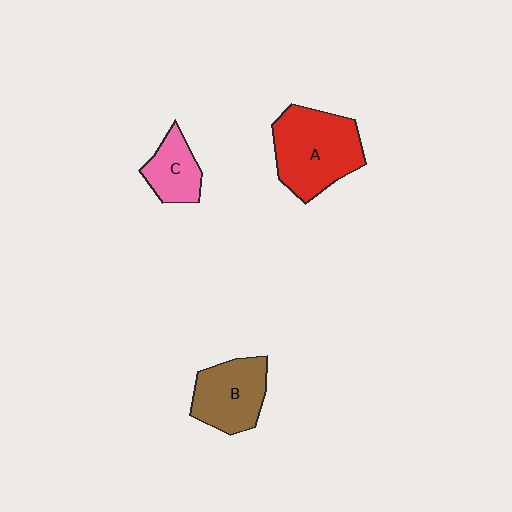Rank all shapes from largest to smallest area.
From largest to smallest: A (red), B (brown), C (pink).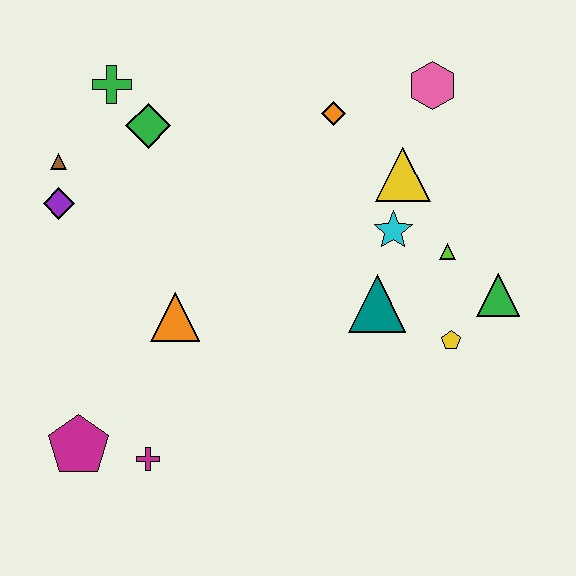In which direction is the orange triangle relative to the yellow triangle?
The orange triangle is to the left of the yellow triangle.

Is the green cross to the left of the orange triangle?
Yes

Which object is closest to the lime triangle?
The cyan star is closest to the lime triangle.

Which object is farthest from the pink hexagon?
The magenta pentagon is farthest from the pink hexagon.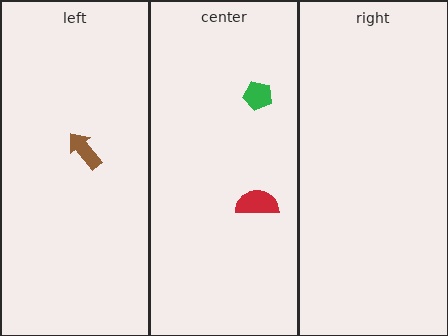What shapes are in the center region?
The red semicircle, the green pentagon.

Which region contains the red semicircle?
The center region.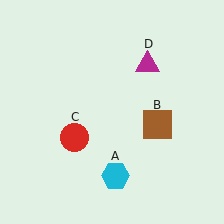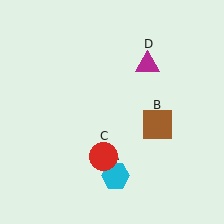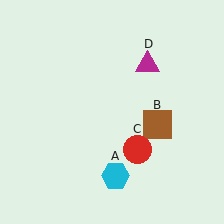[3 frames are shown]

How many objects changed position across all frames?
1 object changed position: red circle (object C).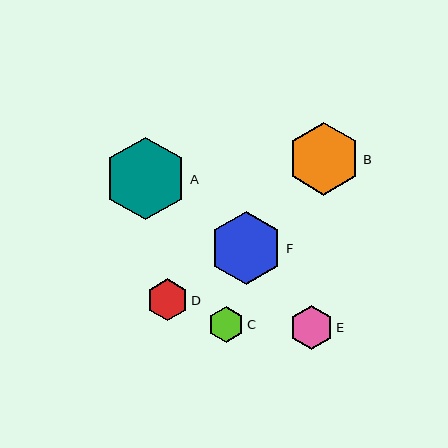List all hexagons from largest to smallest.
From largest to smallest: A, F, B, E, D, C.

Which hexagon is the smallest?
Hexagon C is the smallest with a size of approximately 36 pixels.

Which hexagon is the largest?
Hexagon A is the largest with a size of approximately 83 pixels.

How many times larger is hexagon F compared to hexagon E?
Hexagon F is approximately 1.7 times the size of hexagon E.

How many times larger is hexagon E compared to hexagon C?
Hexagon E is approximately 1.2 times the size of hexagon C.